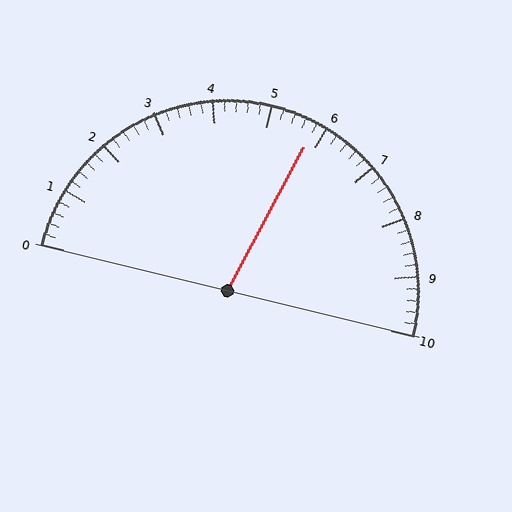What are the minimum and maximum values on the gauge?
The gauge ranges from 0 to 10.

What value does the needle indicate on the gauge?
The needle indicates approximately 5.8.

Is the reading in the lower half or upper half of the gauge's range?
The reading is in the upper half of the range (0 to 10).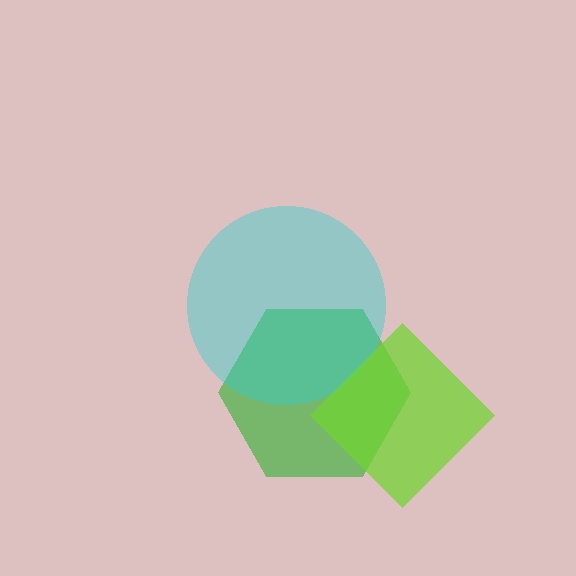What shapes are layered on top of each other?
The layered shapes are: a green hexagon, a cyan circle, a lime diamond.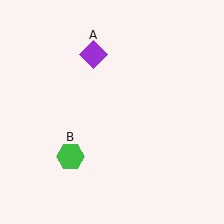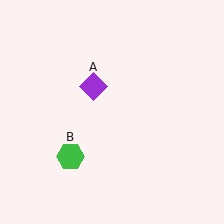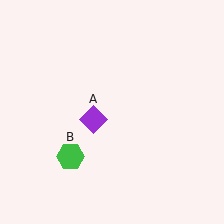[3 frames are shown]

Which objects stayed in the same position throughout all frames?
Green hexagon (object B) remained stationary.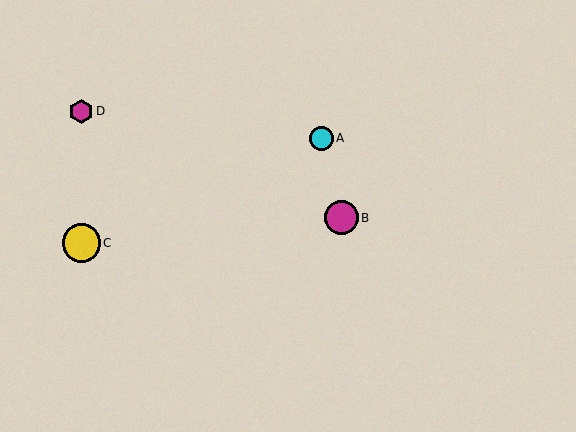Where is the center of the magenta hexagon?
The center of the magenta hexagon is at (81, 111).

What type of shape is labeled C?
Shape C is a yellow circle.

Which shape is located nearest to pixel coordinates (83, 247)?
The yellow circle (labeled C) at (81, 243) is nearest to that location.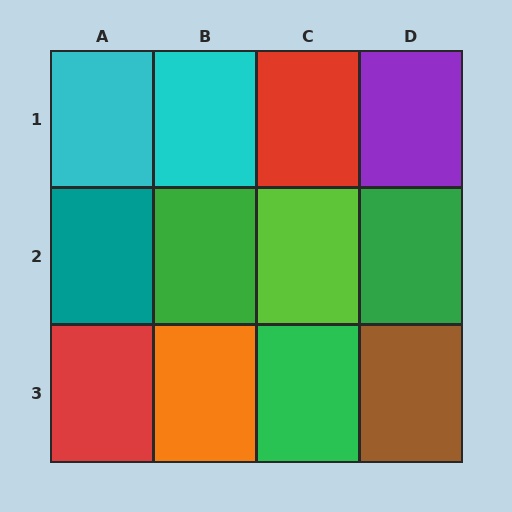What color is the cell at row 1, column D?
Purple.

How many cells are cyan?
2 cells are cyan.